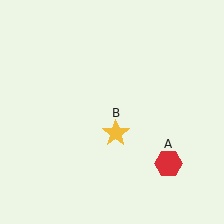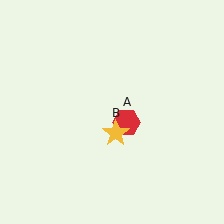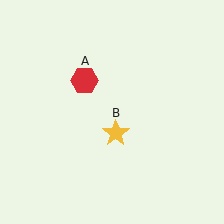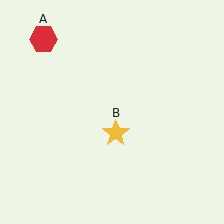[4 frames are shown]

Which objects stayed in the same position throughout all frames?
Yellow star (object B) remained stationary.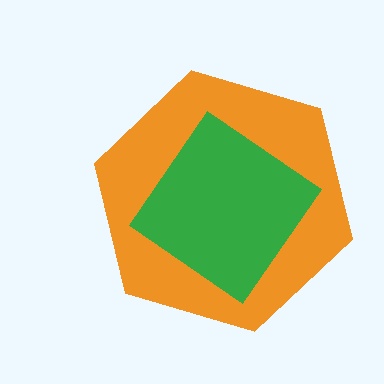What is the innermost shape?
The green diamond.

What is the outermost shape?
The orange hexagon.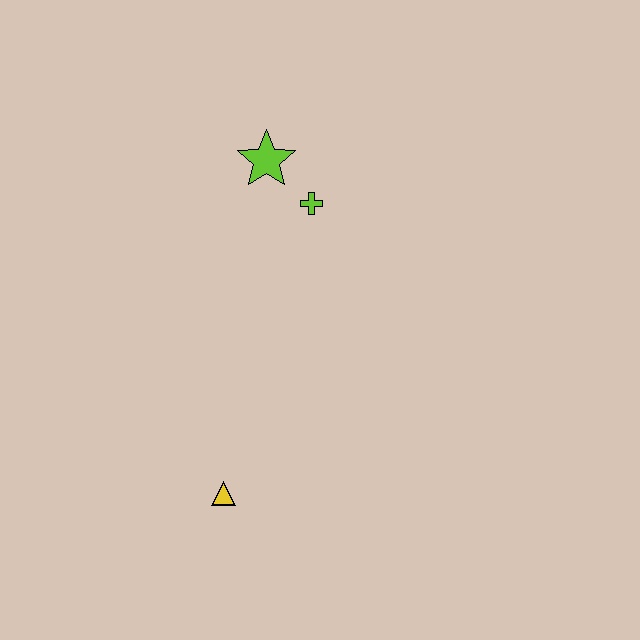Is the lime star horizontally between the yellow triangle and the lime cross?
Yes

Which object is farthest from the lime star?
The yellow triangle is farthest from the lime star.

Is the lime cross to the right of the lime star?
Yes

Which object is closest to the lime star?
The lime cross is closest to the lime star.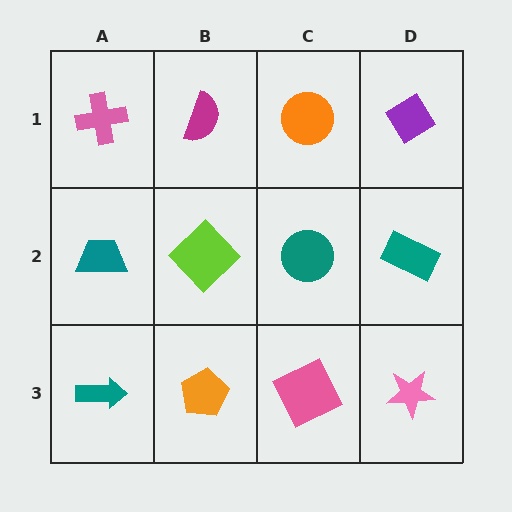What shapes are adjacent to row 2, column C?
An orange circle (row 1, column C), a pink square (row 3, column C), a lime diamond (row 2, column B), a teal rectangle (row 2, column D).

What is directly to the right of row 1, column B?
An orange circle.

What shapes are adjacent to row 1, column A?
A teal trapezoid (row 2, column A), a magenta semicircle (row 1, column B).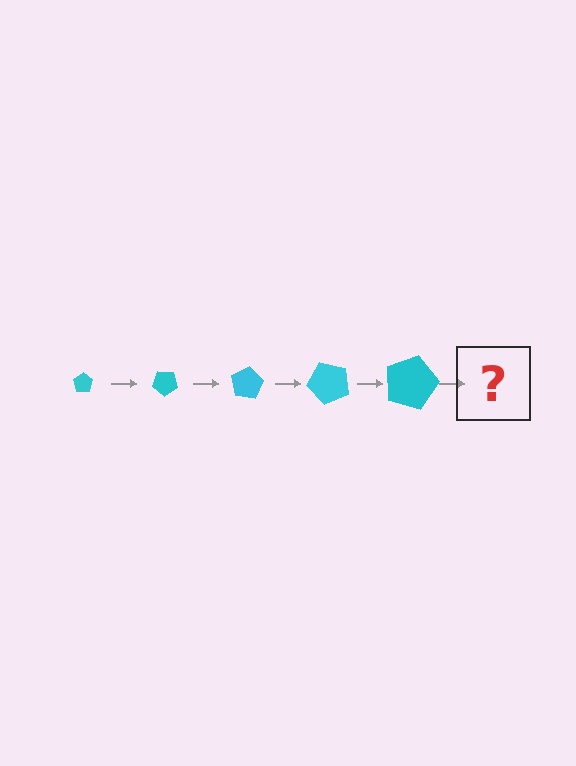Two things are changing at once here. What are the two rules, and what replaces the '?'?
The two rules are that the pentagon grows larger each step and it rotates 40 degrees each step. The '?' should be a pentagon, larger than the previous one and rotated 200 degrees from the start.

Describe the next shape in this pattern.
It should be a pentagon, larger than the previous one and rotated 200 degrees from the start.